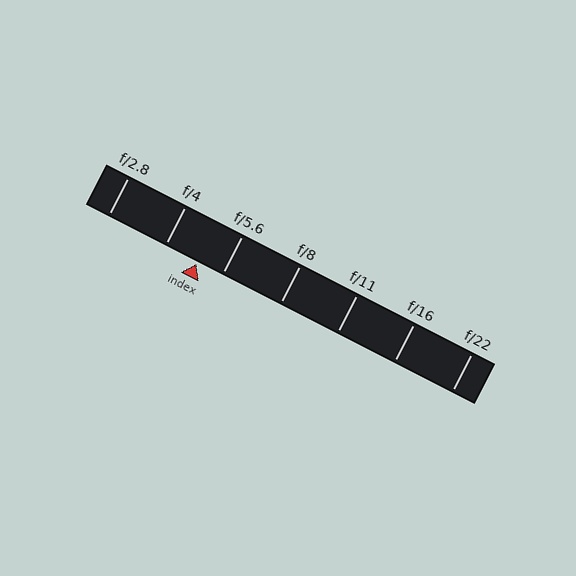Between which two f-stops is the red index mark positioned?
The index mark is between f/4 and f/5.6.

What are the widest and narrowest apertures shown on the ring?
The widest aperture shown is f/2.8 and the narrowest is f/22.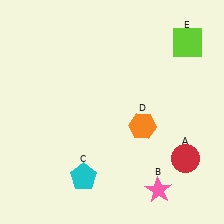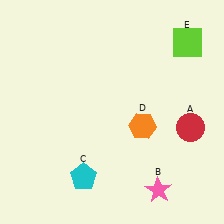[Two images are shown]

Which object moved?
The red circle (A) moved up.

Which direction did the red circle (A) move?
The red circle (A) moved up.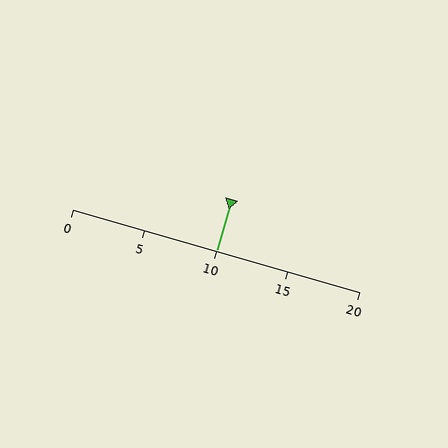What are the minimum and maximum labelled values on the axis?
The axis runs from 0 to 20.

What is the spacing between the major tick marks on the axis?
The major ticks are spaced 5 apart.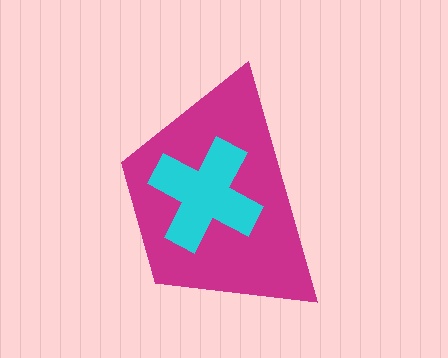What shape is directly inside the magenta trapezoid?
The cyan cross.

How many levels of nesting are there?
2.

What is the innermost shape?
The cyan cross.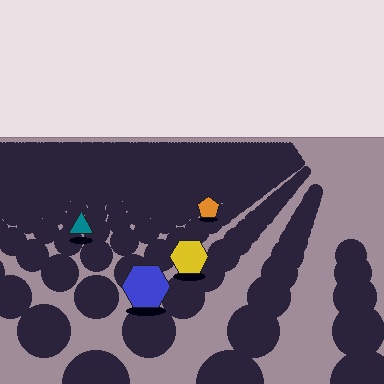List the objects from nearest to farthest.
From nearest to farthest: the blue hexagon, the yellow hexagon, the teal triangle, the orange pentagon.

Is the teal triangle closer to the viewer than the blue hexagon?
No. The blue hexagon is closer — you can tell from the texture gradient: the ground texture is coarser near it.